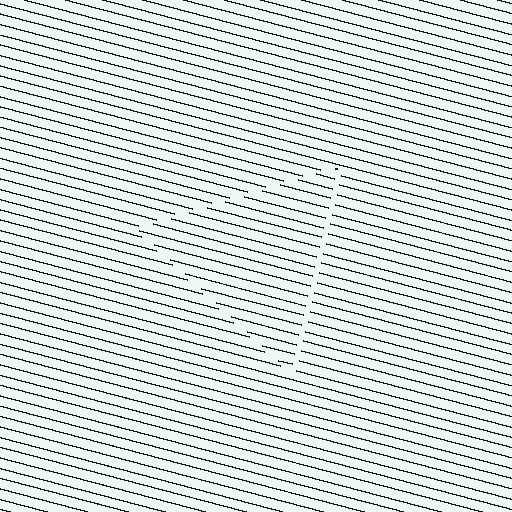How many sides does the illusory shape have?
3 sides — the line-ends trace a triangle.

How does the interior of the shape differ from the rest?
The interior of the shape contains the same grating, shifted by half a period — the contour is defined by the phase discontinuity where line-ends from the inner and outer gratings abut.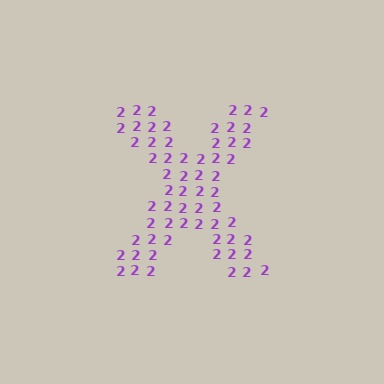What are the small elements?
The small elements are digit 2's.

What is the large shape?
The large shape is the letter X.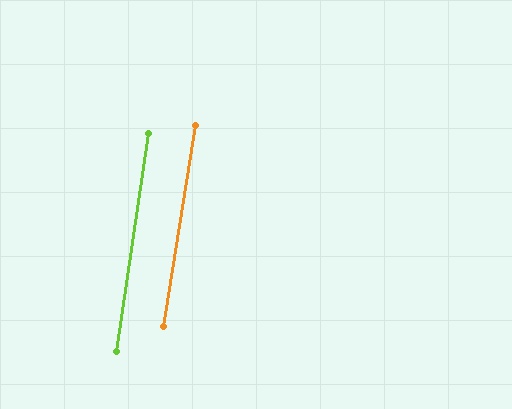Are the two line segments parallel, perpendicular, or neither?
Parallel — their directions differ by only 1.0°.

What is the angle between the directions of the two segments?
Approximately 1 degree.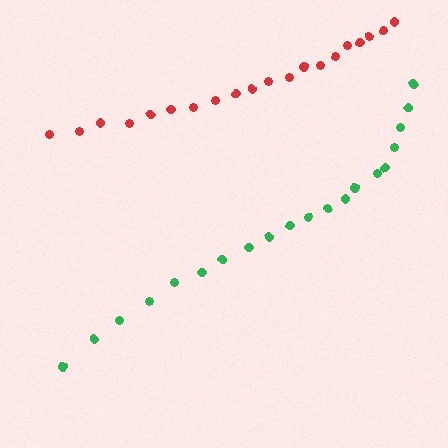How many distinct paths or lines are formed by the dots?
There are 2 distinct paths.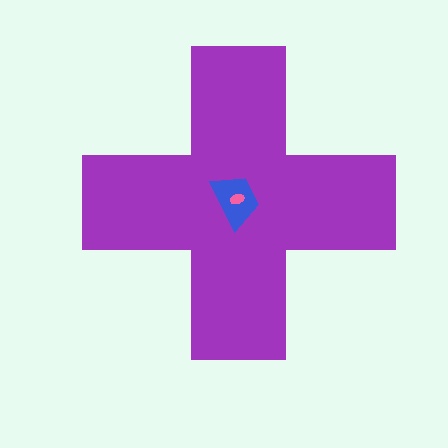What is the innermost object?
The pink ellipse.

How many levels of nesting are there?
3.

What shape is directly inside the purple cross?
The blue trapezoid.